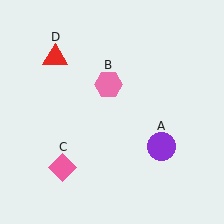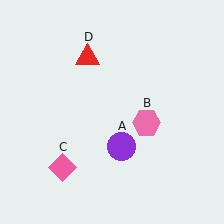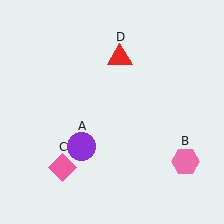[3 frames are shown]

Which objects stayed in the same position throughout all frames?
Pink diamond (object C) remained stationary.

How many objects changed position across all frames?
3 objects changed position: purple circle (object A), pink hexagon (object B), red triangle (object D).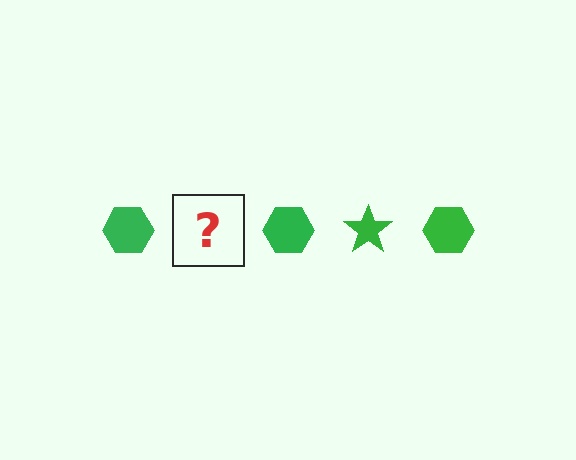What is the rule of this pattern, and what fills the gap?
The rule is that the pattern cycles through hexagon, star shapes in green. The gap should be filled with a green star.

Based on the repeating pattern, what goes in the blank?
The blank should be a green star.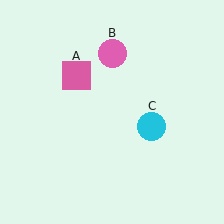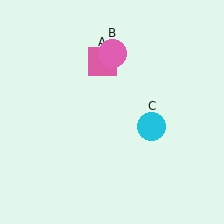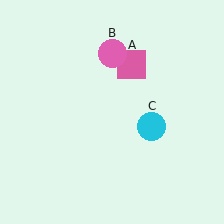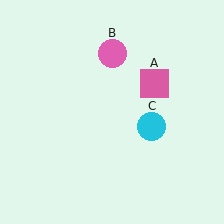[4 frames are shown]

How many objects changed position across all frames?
1 object changed position: pink square (object A).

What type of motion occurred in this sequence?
The pink square (object A) rotated clockwise around the center of the scene.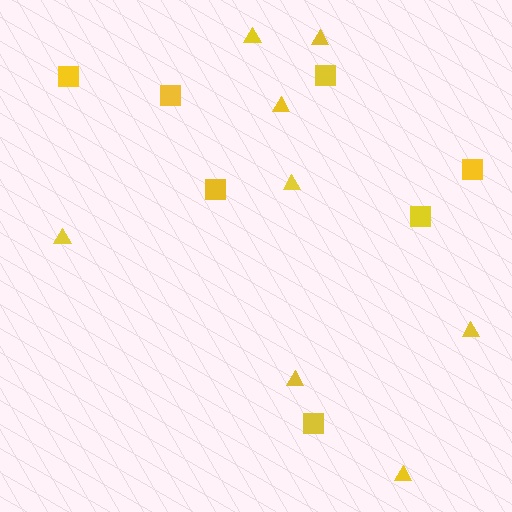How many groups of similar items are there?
There are 2 groups: one group of squares (7) and one group of triangles (8).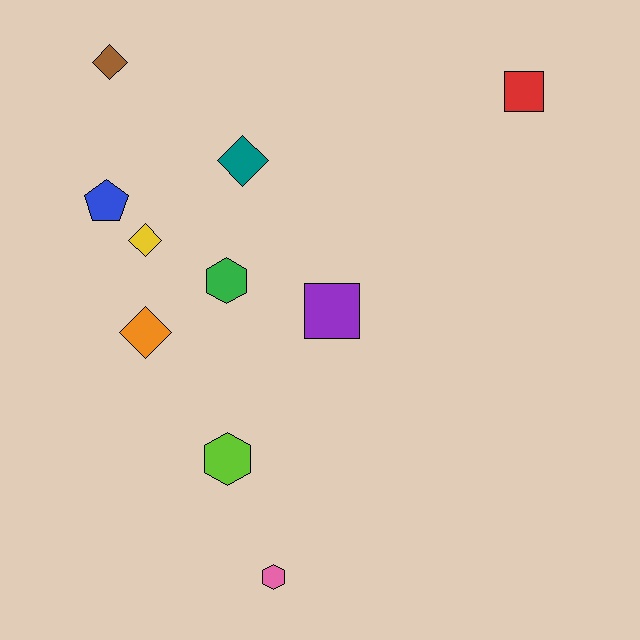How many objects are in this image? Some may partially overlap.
There are 10 objects.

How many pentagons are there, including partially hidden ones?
There is 1 pentagon.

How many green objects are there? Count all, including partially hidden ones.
There is 1 green object.